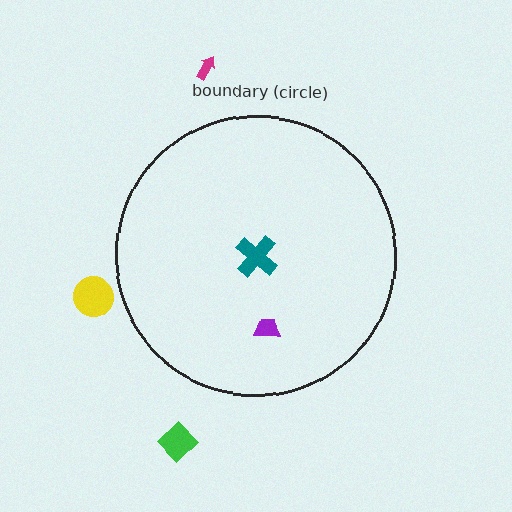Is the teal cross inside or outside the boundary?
Inside.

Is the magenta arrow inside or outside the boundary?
Outside.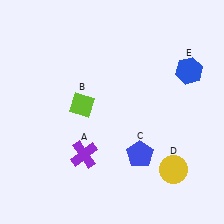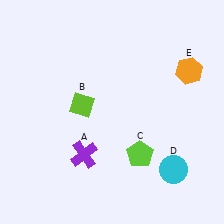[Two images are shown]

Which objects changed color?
C changed from blue to lime. D changed from yellow to cyan. E changed from blue to orange.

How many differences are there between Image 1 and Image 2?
There are 3 differences between the two images.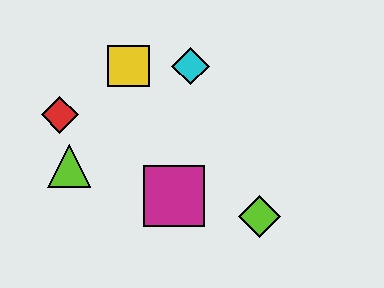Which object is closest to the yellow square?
The cyan diamond is closest to the yellow square.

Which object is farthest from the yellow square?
The lime diamond is farthest from the yellow square.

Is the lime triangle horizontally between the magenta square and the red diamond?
Yes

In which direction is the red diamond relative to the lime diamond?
The red diamond is to the left of the lime diamond.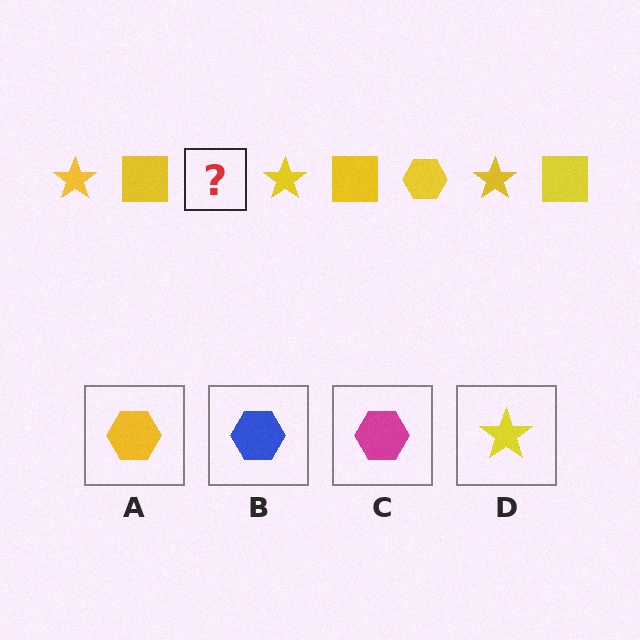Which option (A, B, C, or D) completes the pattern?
A.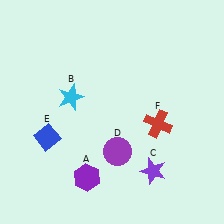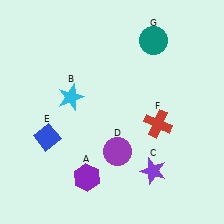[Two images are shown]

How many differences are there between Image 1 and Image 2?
There is 1 difference between the two images.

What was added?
A teal circle (G) was added in Image 2.